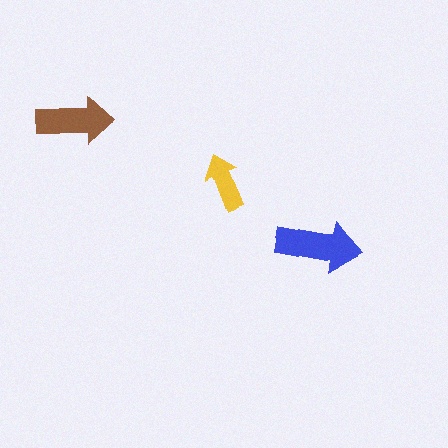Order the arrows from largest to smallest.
the blue one, the brown one, the yellow one.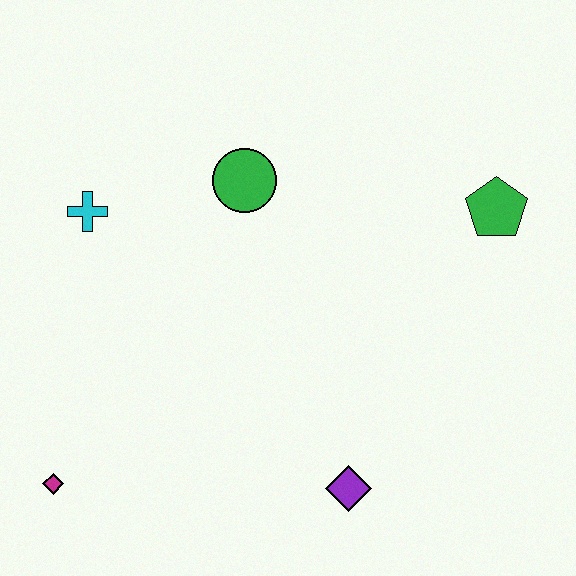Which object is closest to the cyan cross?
The green circle is closest to the cyan cross.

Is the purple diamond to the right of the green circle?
Yes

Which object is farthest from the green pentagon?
The magenta diamond is farthest from the green pentagon.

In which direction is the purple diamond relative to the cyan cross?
The purple diamond is below the cyan cross.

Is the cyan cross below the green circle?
Yes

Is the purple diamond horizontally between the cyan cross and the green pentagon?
Yes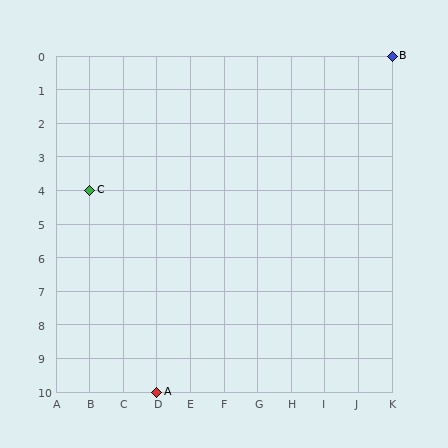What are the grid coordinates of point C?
Point C is at grid coordinates (B, 4).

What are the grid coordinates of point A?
Point A is at grid coordinates (D, 10).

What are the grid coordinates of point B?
Point B is at grid coordinates (K, 0).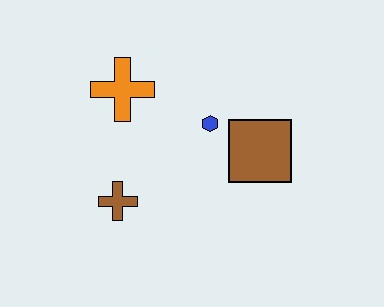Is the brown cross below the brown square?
Yes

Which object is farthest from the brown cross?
The brown square is farthest from the brown cross.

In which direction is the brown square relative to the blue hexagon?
The brown square is to the right of the blue hexagon.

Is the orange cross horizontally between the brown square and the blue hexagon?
No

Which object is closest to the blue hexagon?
The brown square is closest to the blue hexagon.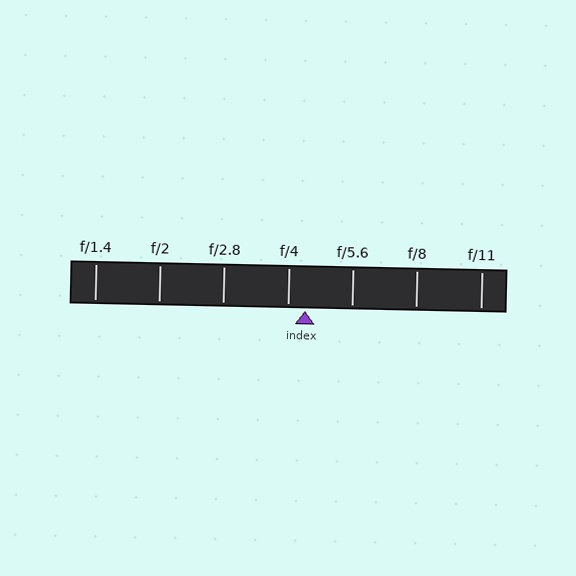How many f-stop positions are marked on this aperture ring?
There are 7 f-stop positions marked.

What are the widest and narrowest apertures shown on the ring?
The widest aperture shown is f/1.4 and the narrowest is f/11.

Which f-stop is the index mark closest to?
The index mark is closest to f/4.